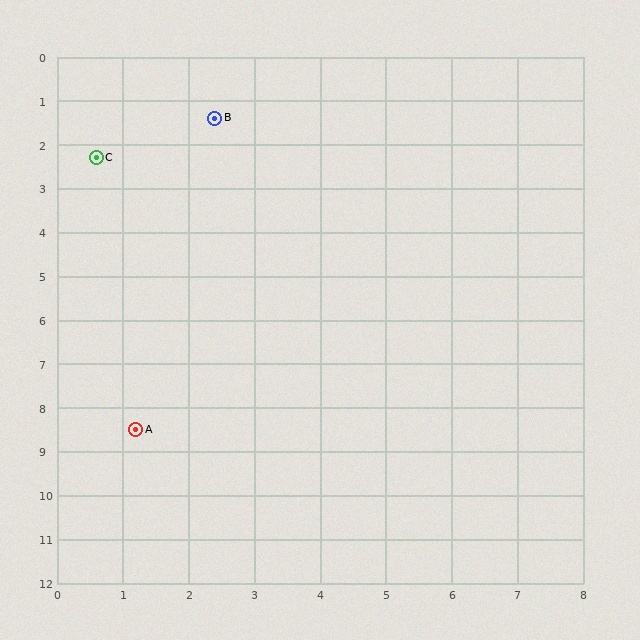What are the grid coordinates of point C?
Point C is at approximately (0.6, 2.3).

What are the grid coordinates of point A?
Point A is at approximately (1.2, 8.5).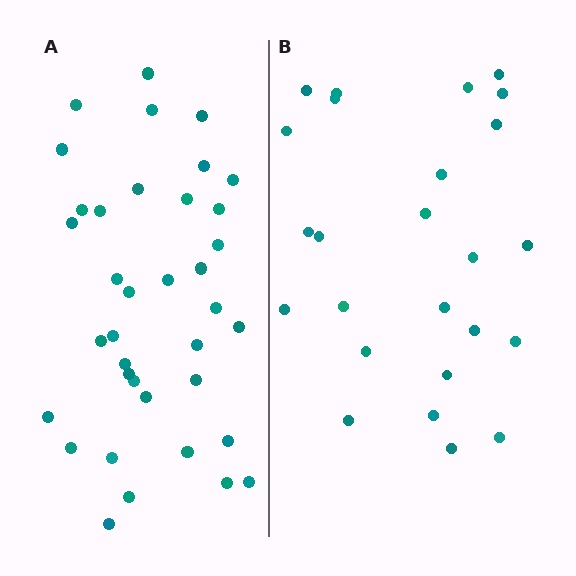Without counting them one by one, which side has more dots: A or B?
Region A (the left region) has more dots.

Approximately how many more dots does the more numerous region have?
Region A has roughly 12 or so more dots than region B.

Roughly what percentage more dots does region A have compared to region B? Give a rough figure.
About 50% more.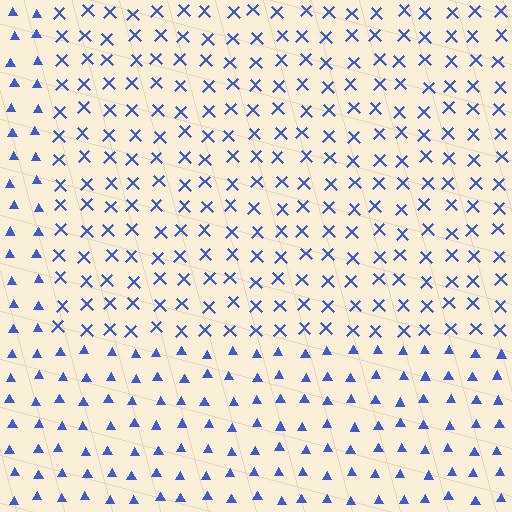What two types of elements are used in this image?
The image uses X marks inside the rectangle region and triangles outside it.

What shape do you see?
I see a rectangle.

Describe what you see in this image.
The image is filled with small blue elements arranged in a uniform grid. A rectangle-shaped region contains X marks, while the surrounding area contains triangles. The boundary is defined purely by the change in element shape.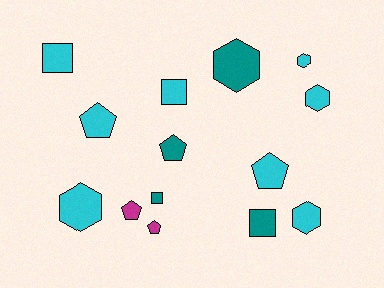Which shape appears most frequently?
Hexagon, with 5 objects.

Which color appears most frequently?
Cyan, with 8 objects.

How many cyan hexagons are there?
There are 4 cyan hexagons.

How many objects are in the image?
There are 14 objects.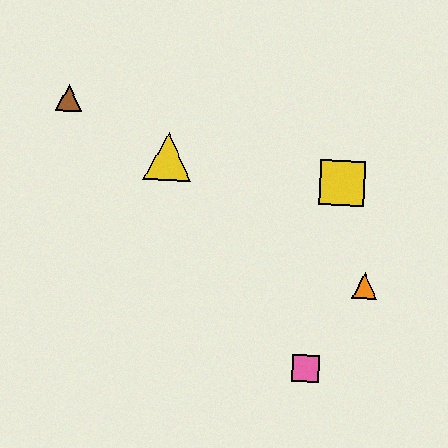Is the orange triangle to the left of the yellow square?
No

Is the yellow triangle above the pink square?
Yes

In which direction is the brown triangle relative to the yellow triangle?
The brown triangle is to the left of the yellow triangle.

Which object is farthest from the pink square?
The brown triangle is farthest from the pink square.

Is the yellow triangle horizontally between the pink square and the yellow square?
No